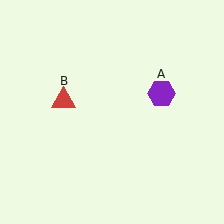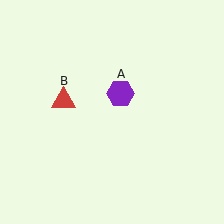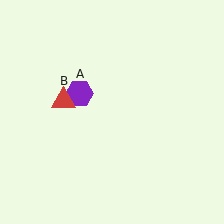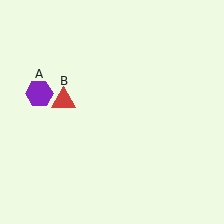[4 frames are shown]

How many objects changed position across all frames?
1 object changed position: purple hexagon (object A).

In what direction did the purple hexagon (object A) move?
The purple hexagon (object A) moved left.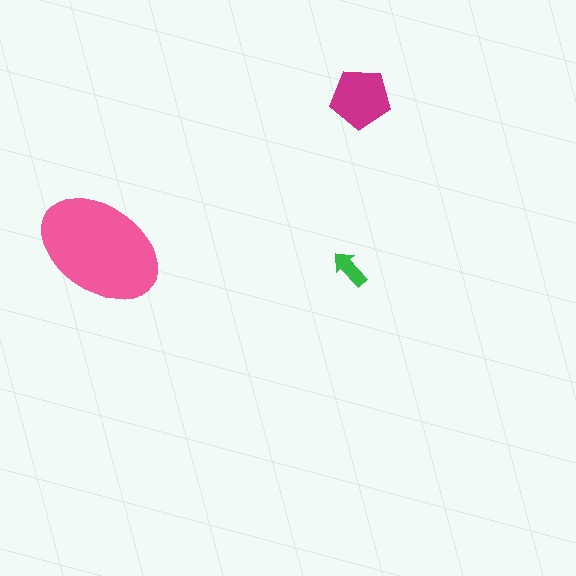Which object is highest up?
The magenta pentagon is topmost.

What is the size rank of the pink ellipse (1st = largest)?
1st.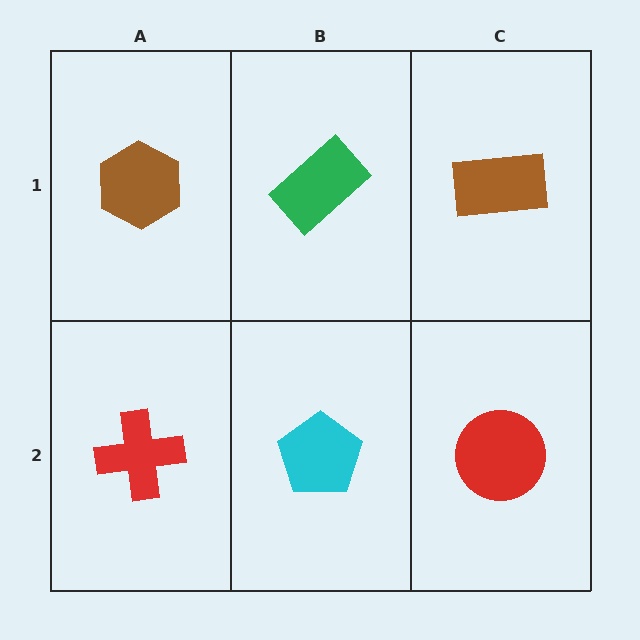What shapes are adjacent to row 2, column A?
A brown hexagon (row 1, column A), a cyan pentagon (row 2, column B).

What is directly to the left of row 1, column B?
A brown hexagon.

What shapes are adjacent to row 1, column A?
A red cross (row 2, column A), a green rectangle (row 1, column B).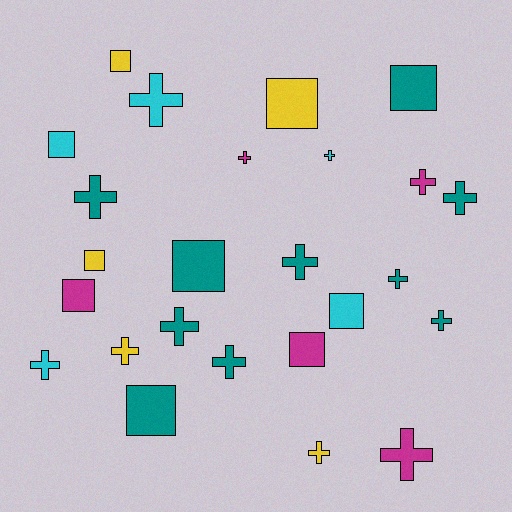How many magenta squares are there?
There are 2 magenta squares.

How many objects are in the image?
There are 25 objects.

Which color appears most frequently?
Teal, with 10 objects.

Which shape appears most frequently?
Cross, with 15 objects.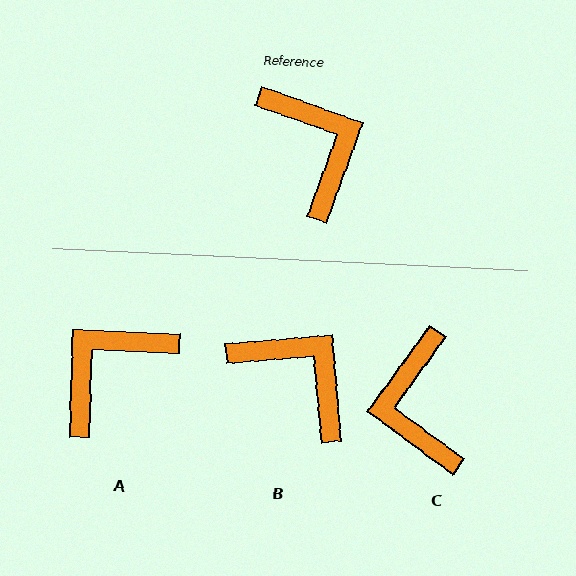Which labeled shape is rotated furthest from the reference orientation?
C, about 164 degrees away.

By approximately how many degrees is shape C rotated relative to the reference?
Approximately 164 degrees counter-clockwise.